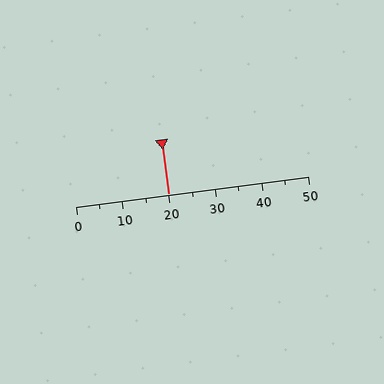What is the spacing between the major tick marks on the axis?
The major ticks are spaced 10 apart.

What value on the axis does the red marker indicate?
The marker indicates approximately 20.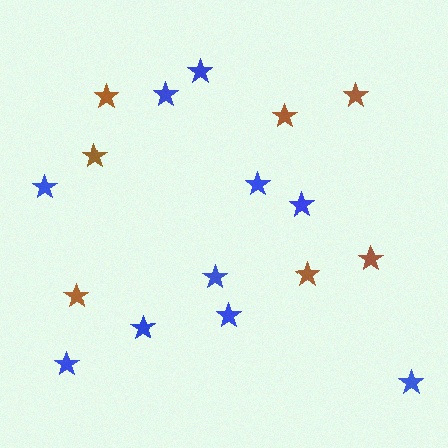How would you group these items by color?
There are 2 groups: one group of brown stars (7) and one group of blue stars (10).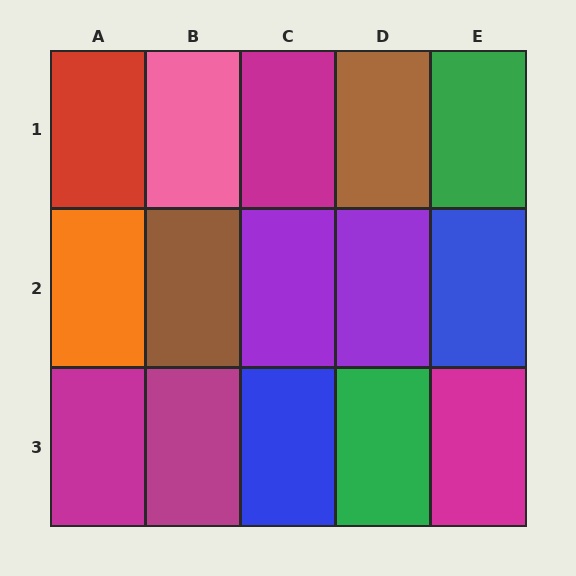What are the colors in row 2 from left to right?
Orange, brown, purple, purple, blue.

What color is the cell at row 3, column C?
Blue.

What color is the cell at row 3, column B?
Magenta.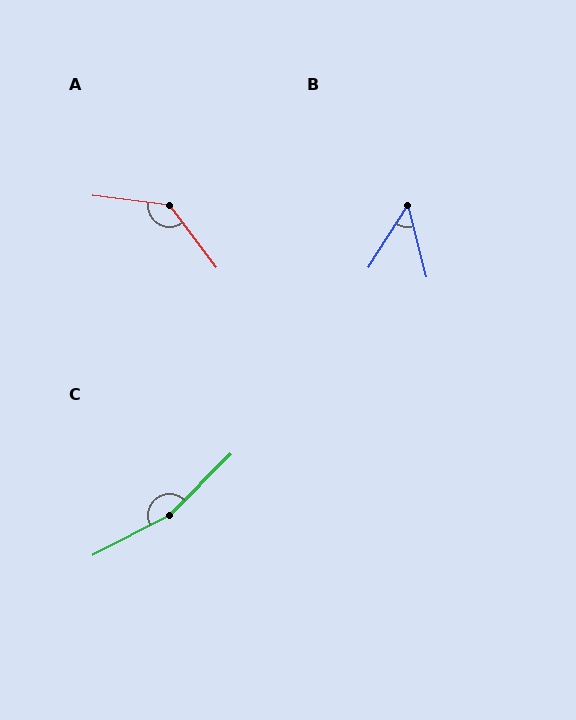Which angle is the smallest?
B, at approximately 47 degrees.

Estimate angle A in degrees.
Approximately 135 degrees.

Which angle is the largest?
C, at approximately 162 degrees.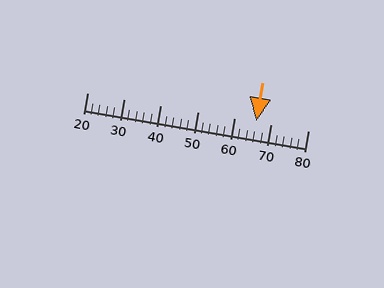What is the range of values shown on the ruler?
The ruler shows values from 20 to 80.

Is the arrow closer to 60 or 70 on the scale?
The arrow is closer to 70.